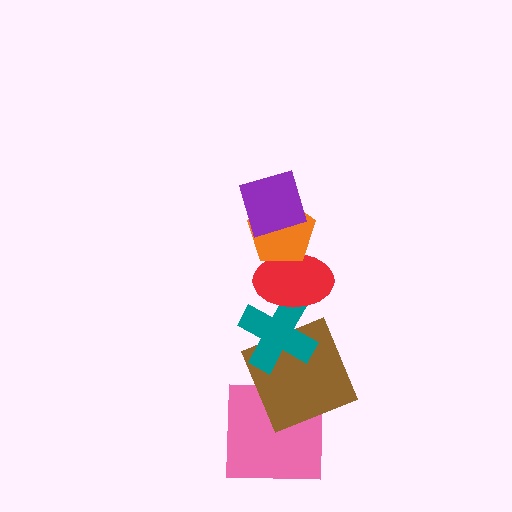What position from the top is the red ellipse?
The red ellipse is 3rd from the top.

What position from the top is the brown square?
The brown square is 5th from the top.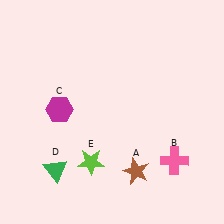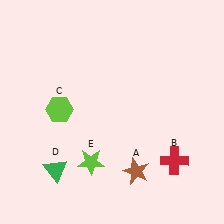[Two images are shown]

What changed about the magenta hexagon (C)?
In Image 1, C is magenta. In Image 2, it changed to lime.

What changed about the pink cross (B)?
In Image 1, B is pink. In Image 2, it changed to red.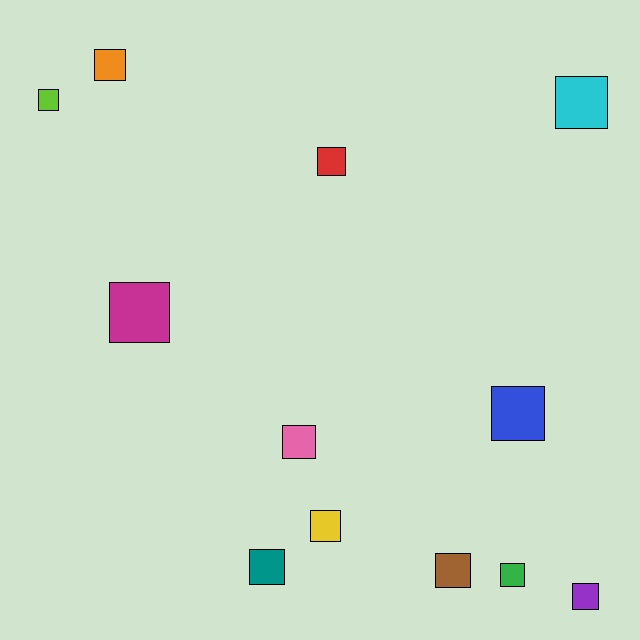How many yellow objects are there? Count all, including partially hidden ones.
There is 1 yellow object.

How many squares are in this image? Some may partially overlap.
There are 12 squares.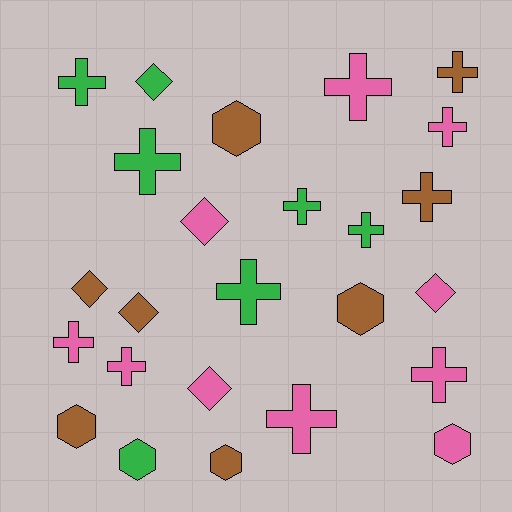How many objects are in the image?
There are 25 objects.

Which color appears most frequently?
Pink, with 10 objects.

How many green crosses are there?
There are 5 green crosses.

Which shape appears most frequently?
Cross, with 13 objects.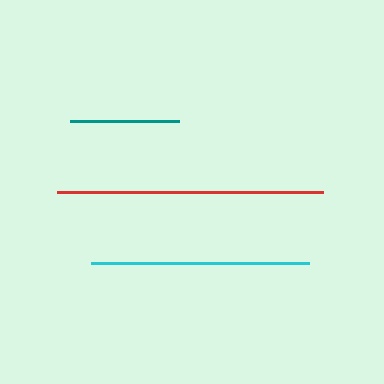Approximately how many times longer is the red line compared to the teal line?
The red line is approximately 2.4 times the length of the teal line.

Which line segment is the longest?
The red line is the longest at approximately 265 pixels.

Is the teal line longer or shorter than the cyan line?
The cyan line is longer than the teal line.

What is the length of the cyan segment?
The cyan segment is approximately 218 pixels long.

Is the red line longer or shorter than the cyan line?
The red line is longer than the cyan line.